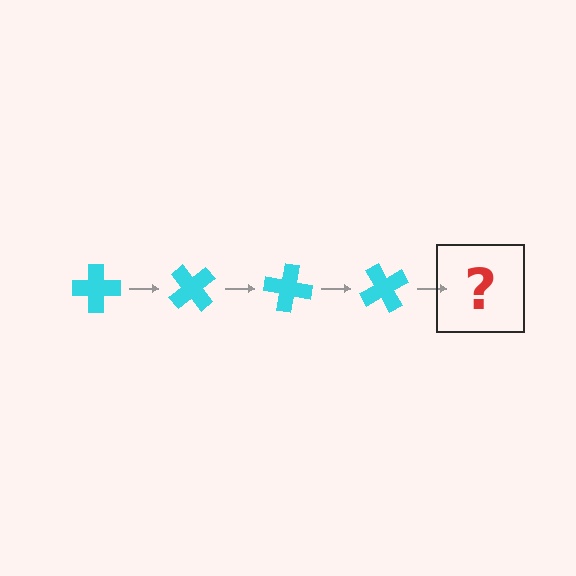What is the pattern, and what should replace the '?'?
The pattern is that the cross rotates 50 degrees each step. The '?' should be a cyan cross rotated 200 degrees.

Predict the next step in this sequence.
The next step is a cyan cross rotated 200 degrees.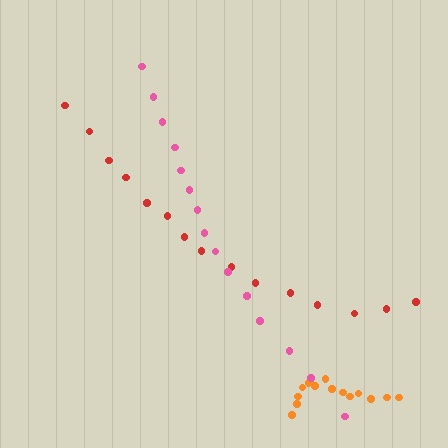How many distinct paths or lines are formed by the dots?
There are 3 distinct paths.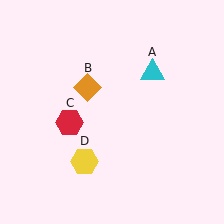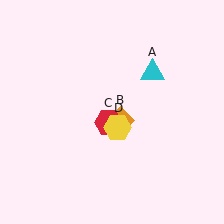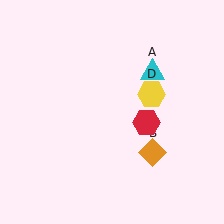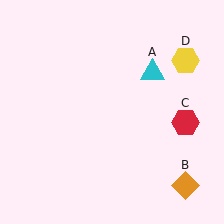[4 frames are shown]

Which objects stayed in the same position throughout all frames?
Cyan triangle (object A) remained stationary.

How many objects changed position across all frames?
3 objects changed position: orange diamond (object B), red hexagon (object C), yellow hexagon (object D).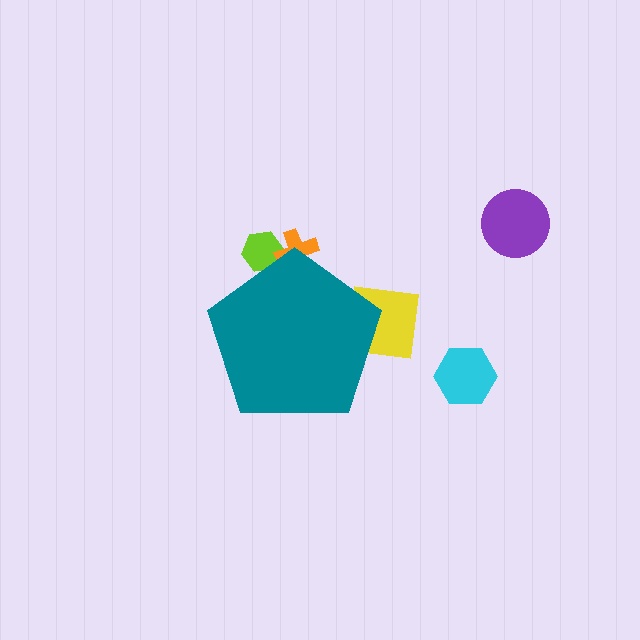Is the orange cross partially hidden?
Yes, the orange cross is partially hidden behind the teal pentagon.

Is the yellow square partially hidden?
Yes, the yellow square is partially hidden behind the teal pentagon.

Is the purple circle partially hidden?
No, the purple circle is fully visible.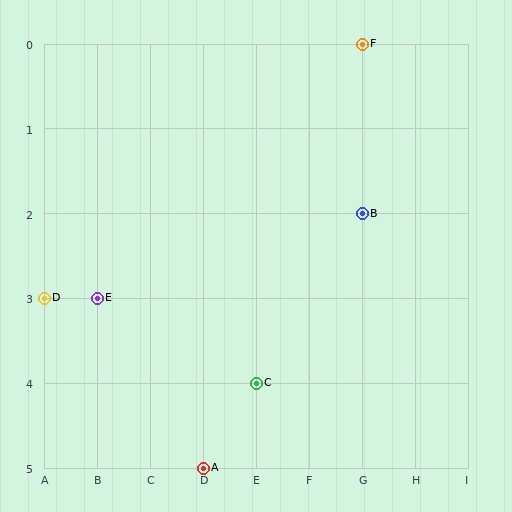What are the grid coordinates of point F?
Point F is at grid coordinates (G, 0).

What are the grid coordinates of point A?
Point A is at grid coordinates (D, 5).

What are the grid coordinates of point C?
Point C is at grid coordinates (E, 4).